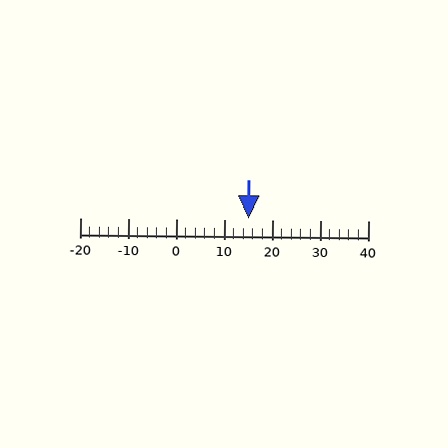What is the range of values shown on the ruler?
The ruler shows values from -20 to 40.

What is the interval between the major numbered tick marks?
The major tick marks are spaced 10 units apart.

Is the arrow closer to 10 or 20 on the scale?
The arrow is closer to 20.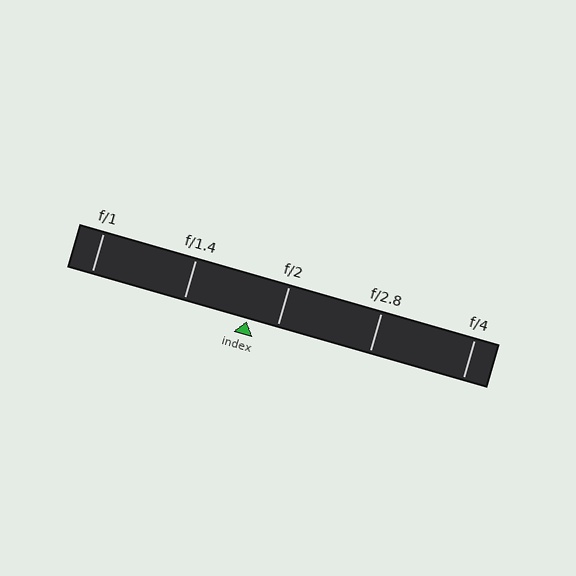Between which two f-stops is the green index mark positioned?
The index mark is between f/1.4 and f/2.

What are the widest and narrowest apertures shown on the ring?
The widest aperture shown is f/1 and the narrowest is f/4.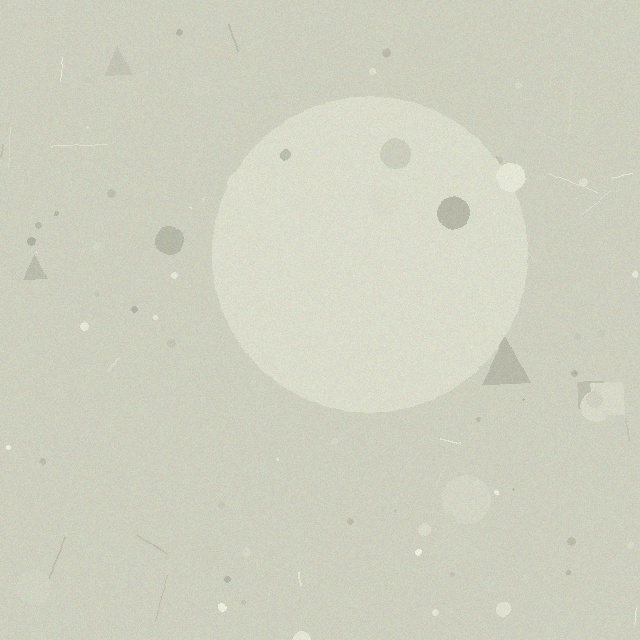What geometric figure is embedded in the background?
A circle is embedded in the background.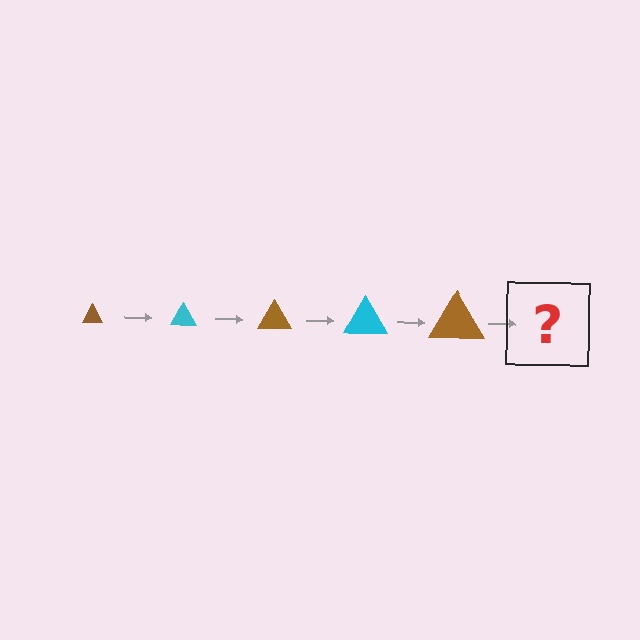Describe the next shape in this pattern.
It should be a cyan triangle, larger than the previous one.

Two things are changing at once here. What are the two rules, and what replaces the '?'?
The two rules are that the triangle grows larger each step and the color cycles through brown and cyan. The '?' should be a cyan triangle, larger than the previous one.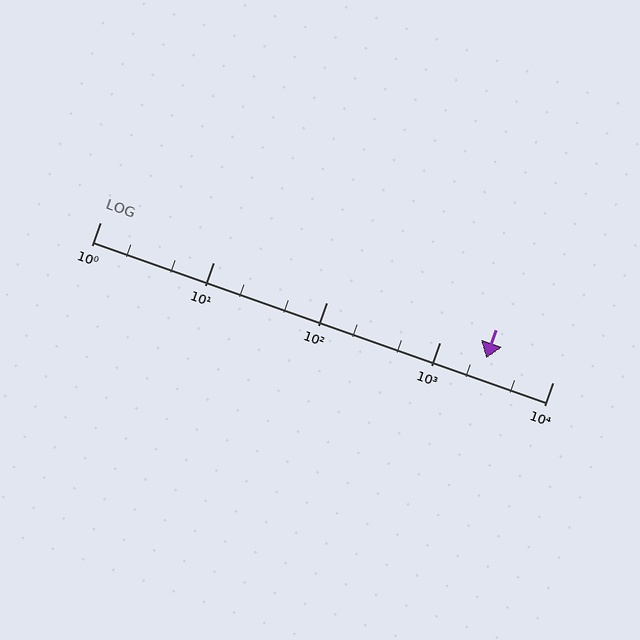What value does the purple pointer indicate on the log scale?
The pointer indicates approximately 2600.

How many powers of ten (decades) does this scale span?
The scale spans 4 decades, from 1 to 10000.